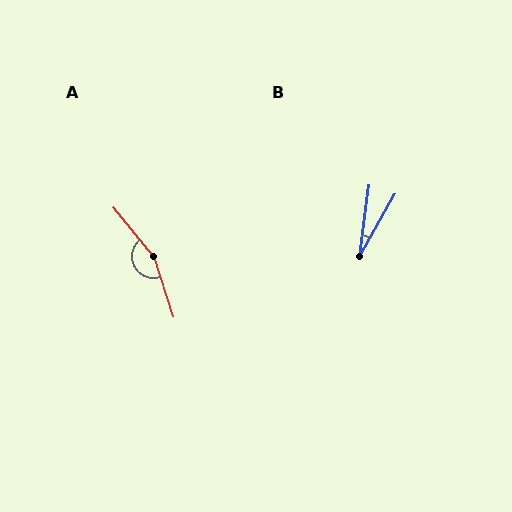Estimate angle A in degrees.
Approximately 159 degrees.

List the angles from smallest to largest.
B (22°), A (159°).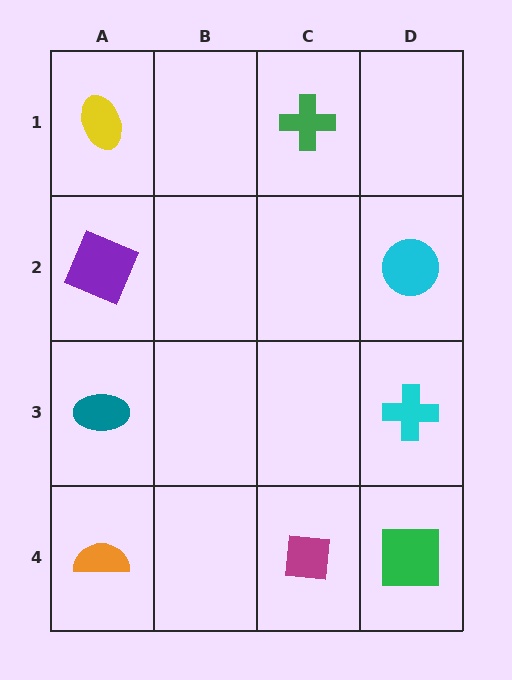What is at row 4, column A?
An orange semicircle.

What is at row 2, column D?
A cyan circle.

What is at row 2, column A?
A purple square.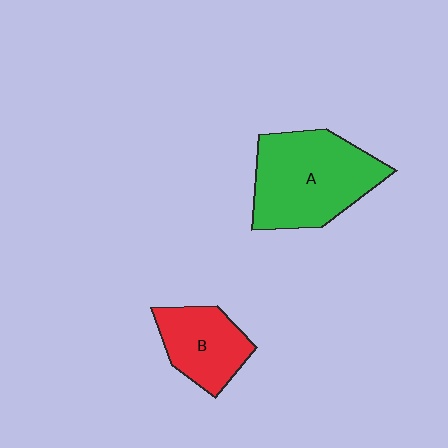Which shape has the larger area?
Shape A (green).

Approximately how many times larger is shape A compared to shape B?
Approximately 1.7 times.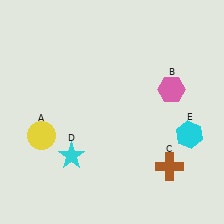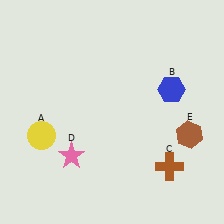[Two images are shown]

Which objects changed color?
B changed from pink to blue. D changed from cyan to pink. E changed from cyan to brown.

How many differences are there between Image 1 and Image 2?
There are 3 differences between the two images.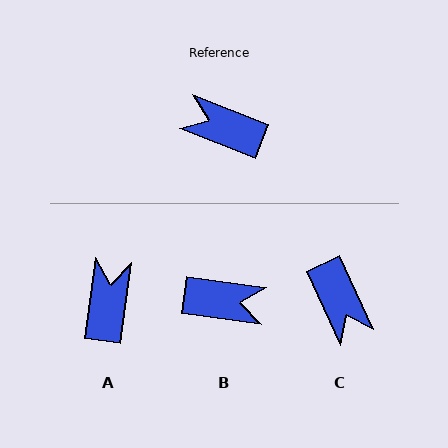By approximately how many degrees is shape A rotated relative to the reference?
Approximately 77 degrees clockwise.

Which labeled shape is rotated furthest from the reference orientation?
B, about 167 degrees away.